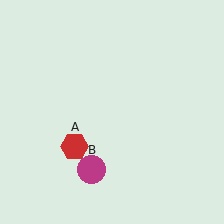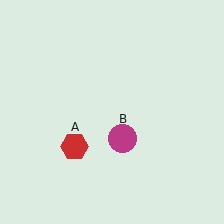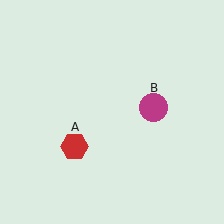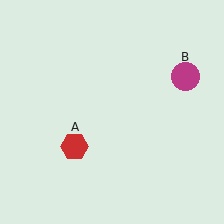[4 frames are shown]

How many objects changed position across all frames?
1 object changed position: magenta circle (object B).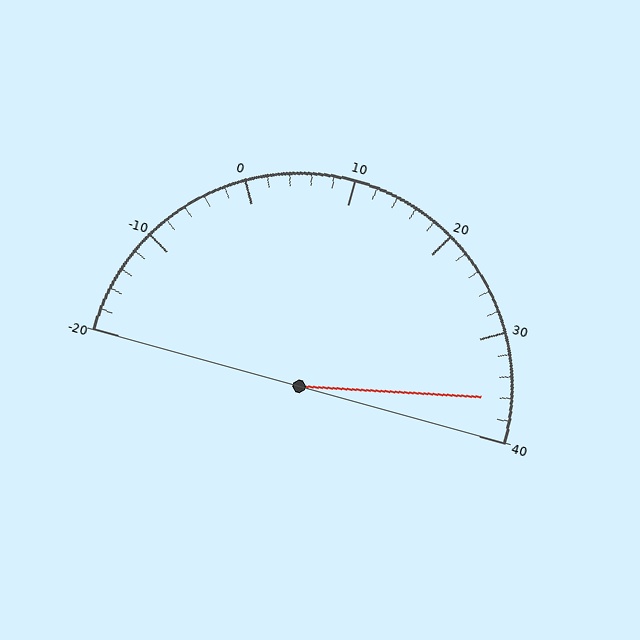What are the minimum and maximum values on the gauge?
The gauge ranges from -20 to 40.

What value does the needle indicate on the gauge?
The needle indicates approximately 36.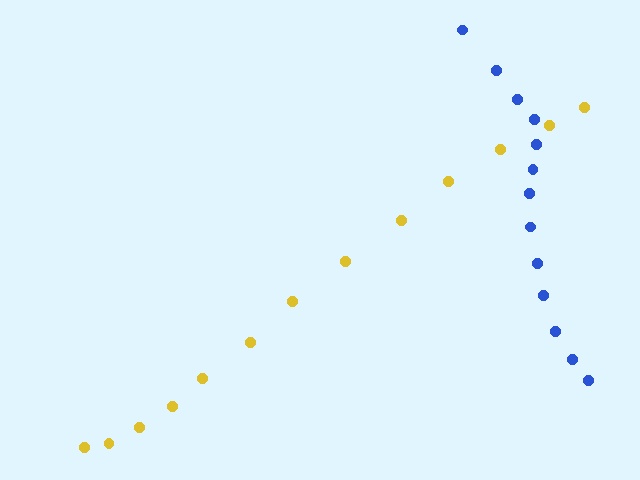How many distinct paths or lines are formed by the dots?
There are 2 distinct paths.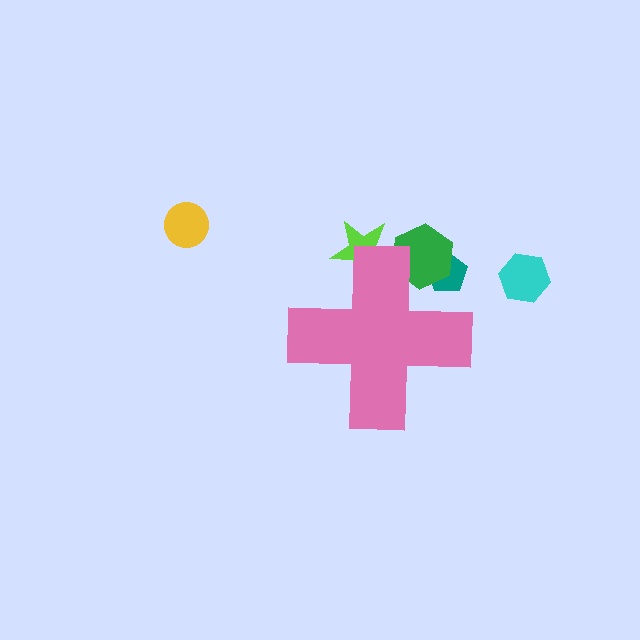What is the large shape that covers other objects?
A pink cross.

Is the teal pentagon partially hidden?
Yes, the teal pentagon is partially hidden behind the pink cross.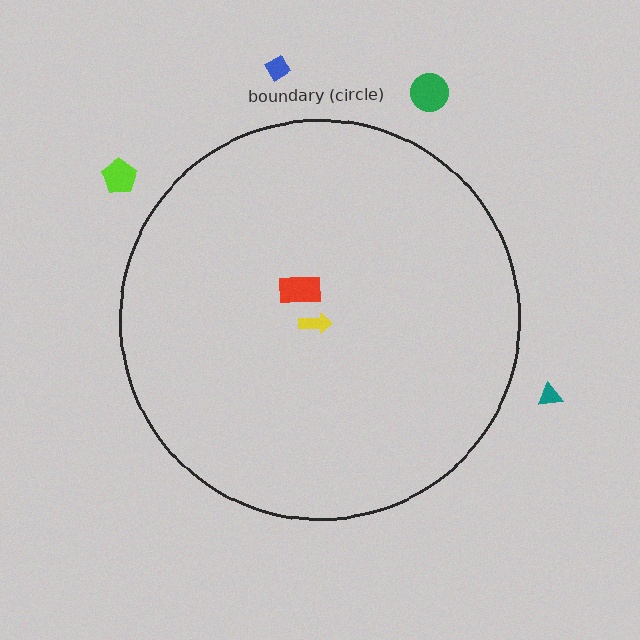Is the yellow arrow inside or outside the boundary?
Inside.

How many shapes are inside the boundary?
2 inside, 4 outside.